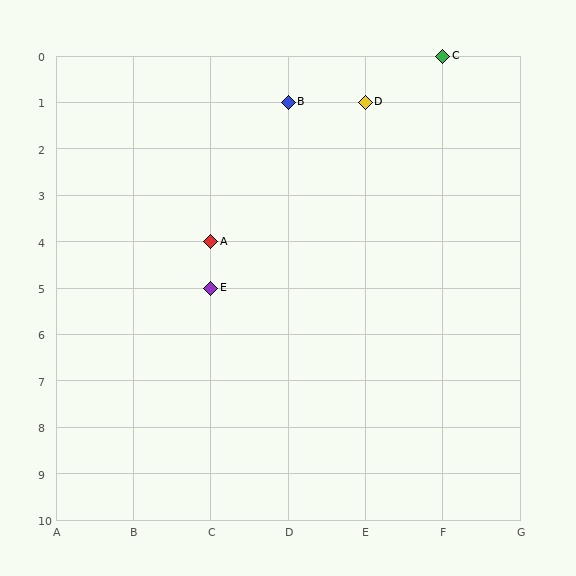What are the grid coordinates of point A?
Point A is at grid coordinates (C, 4).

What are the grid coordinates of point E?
Point E is at grid coordinates (C, 5).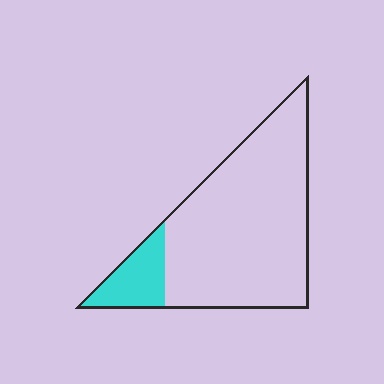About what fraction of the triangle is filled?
About one sixth (1/6).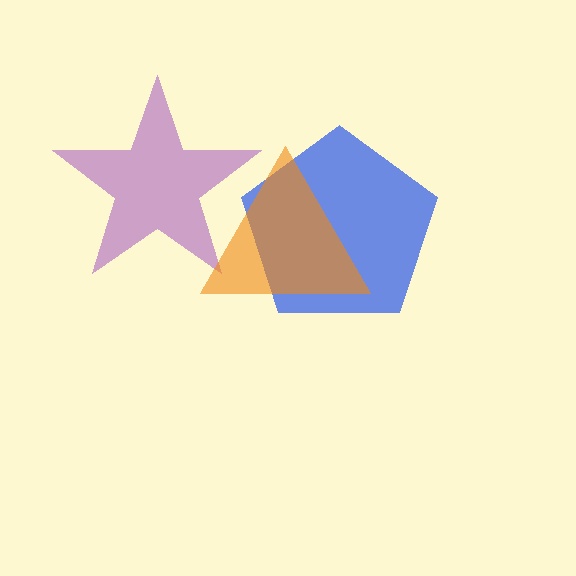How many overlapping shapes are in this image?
There are 3 overlapping shapes in the image.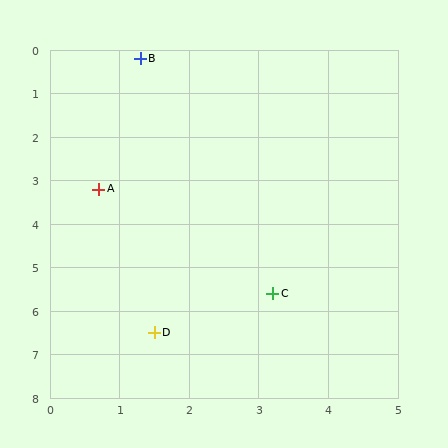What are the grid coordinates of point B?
Point B is at approximately (1.3, 0.2).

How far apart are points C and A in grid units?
Points C and A are about 3.5 grid units apart.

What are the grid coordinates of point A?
Point A is at approximately (0.7, 3.2).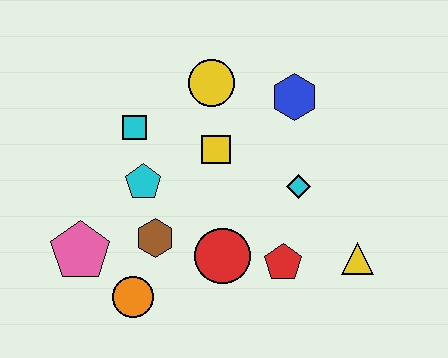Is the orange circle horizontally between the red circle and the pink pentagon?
Yes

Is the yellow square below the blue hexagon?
Yes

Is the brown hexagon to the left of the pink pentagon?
No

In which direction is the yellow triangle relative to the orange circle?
The yellow triangle is to the right of the orange circle.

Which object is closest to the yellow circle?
The yellow square is closest to the yellow circle.